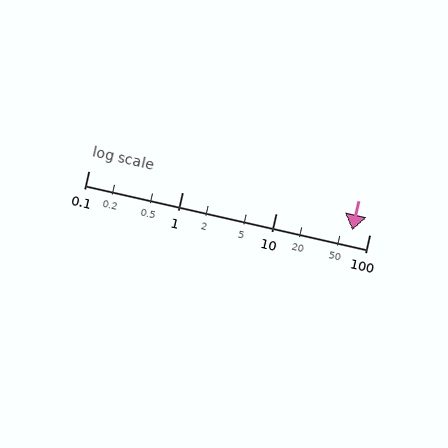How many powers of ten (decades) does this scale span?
The scale spans 3 decades, from 0.1 to 100.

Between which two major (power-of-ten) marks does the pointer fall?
The pointer is between 10 and 100.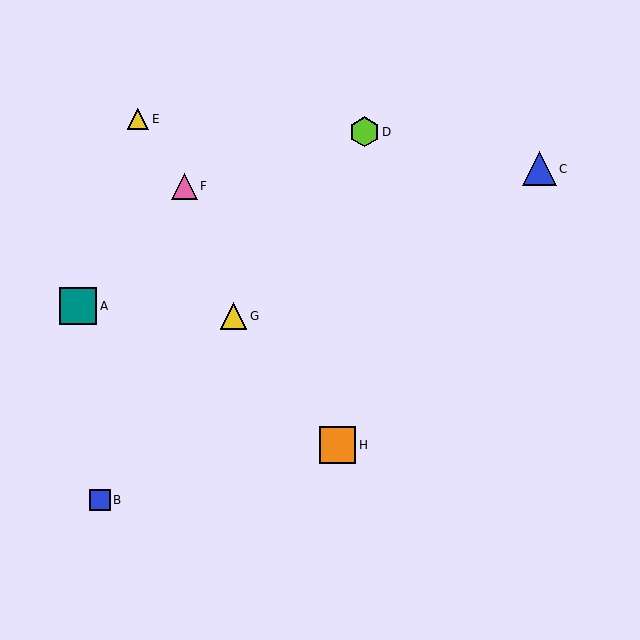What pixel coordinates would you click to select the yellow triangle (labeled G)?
Click at (234, 316) to select the yellow triangle G.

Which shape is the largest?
The teal square (labeled A) is the largest.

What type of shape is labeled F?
Shape F is a pink triangle.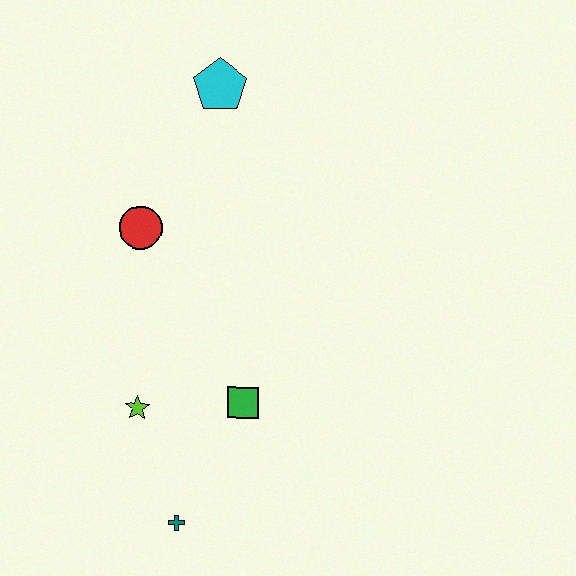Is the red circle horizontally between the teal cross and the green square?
No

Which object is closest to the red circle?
The cyan pentagon is closest to the red circle.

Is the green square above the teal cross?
Yes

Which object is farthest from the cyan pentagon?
The teal cross is farthest from the cyan pentagon.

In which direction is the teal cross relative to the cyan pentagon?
The teal cross is below the cyan pentagon.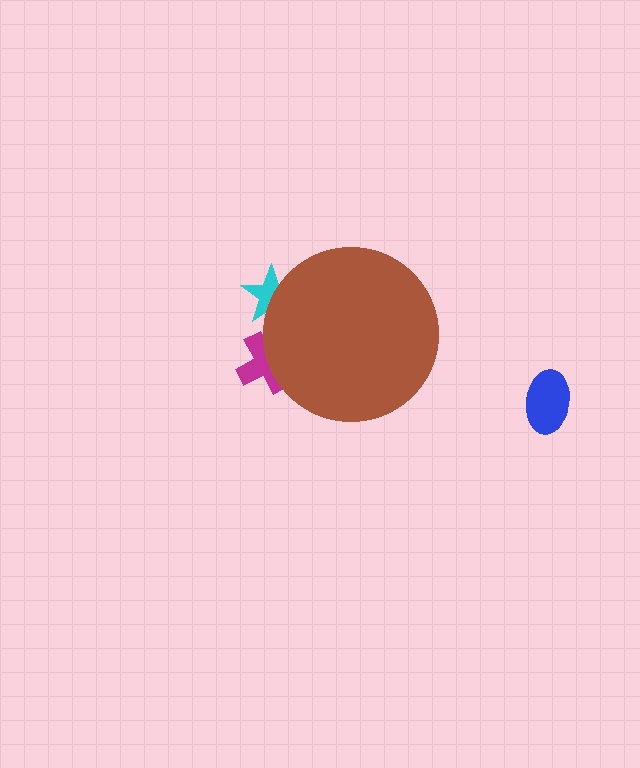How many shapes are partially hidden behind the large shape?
2 shapes are partially hidden.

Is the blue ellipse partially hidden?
No, the blue ellipse is fully visible.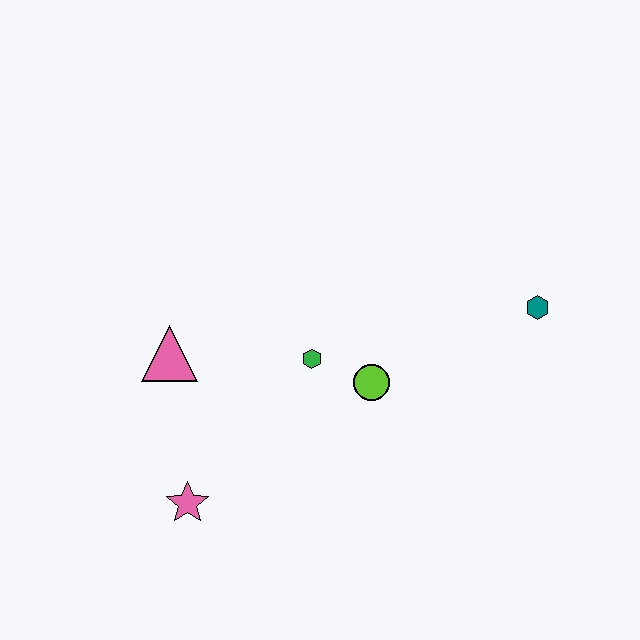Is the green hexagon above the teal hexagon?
No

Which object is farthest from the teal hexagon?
The pink star is farthest from the teal hexagon.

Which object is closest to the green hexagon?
The lime circle is closest to the green hexagon.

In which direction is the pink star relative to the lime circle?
The pink star is to the left of the lime circle.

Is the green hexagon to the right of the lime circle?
No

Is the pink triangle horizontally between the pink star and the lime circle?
No